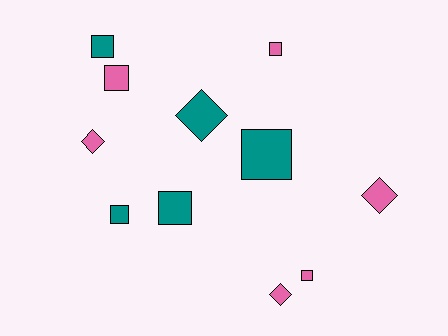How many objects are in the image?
There are 11 objects.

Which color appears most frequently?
Pink, with 6 objects.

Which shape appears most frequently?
Square, with 7 objects.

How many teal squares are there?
There are 4 teal squares.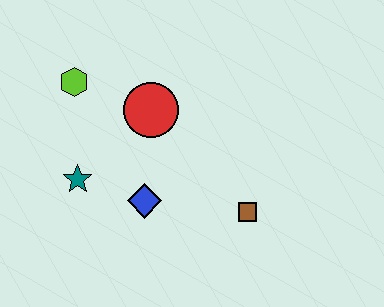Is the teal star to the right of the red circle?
No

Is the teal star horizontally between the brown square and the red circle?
No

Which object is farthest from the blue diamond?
The lime hexagon is farthest from the blue diamond.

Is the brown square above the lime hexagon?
No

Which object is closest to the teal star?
The blue diamond is closest to the teal star.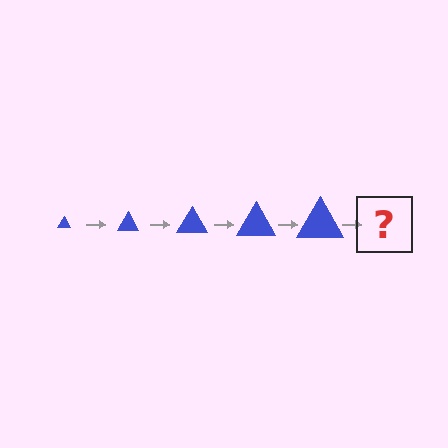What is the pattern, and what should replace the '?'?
The pattern is that the triangle gets progressively larger each step. The '?' should be a blue triangle, larger than the previous one.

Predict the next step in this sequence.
The next step is a blue triangle, larger than the previous one.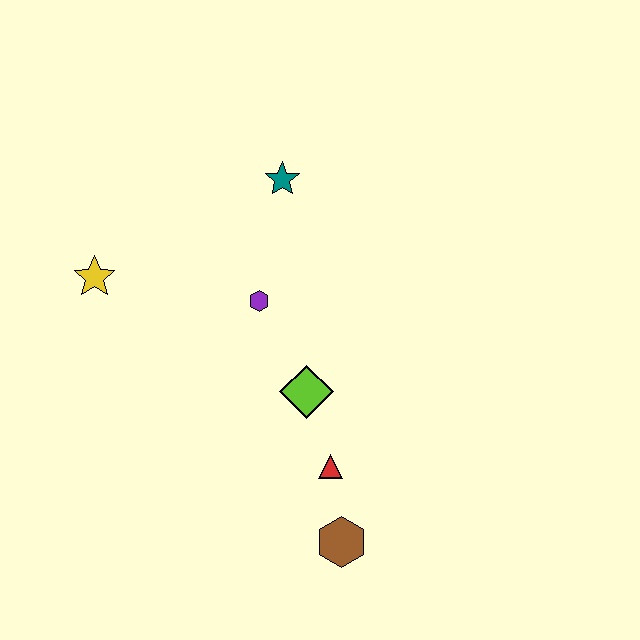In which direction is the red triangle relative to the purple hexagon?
The red triangle is below the purple hexagon.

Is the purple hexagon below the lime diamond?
No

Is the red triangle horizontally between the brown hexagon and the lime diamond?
Yes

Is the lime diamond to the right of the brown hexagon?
No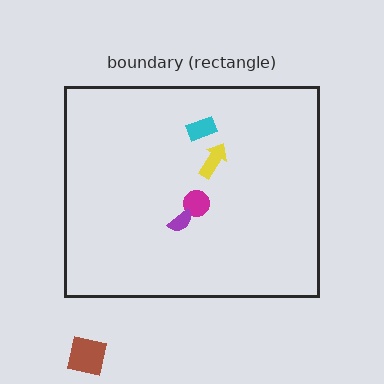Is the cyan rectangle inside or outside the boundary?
Inside.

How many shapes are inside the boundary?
4 inside, 1 outside.